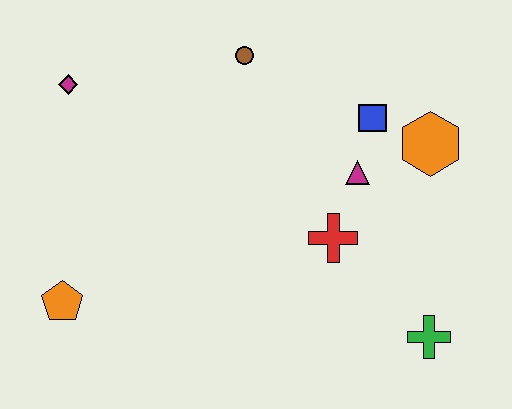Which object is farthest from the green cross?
The magenta diamond is farthest from the green cross.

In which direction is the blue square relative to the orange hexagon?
The blue square is to the left of the orange hexagon.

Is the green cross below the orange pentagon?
Yes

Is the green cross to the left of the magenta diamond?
No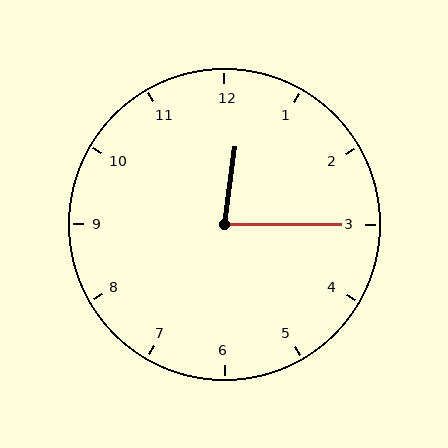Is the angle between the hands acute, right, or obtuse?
It is acute.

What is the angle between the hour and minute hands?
Approximately 82 degrees.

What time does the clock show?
12:15.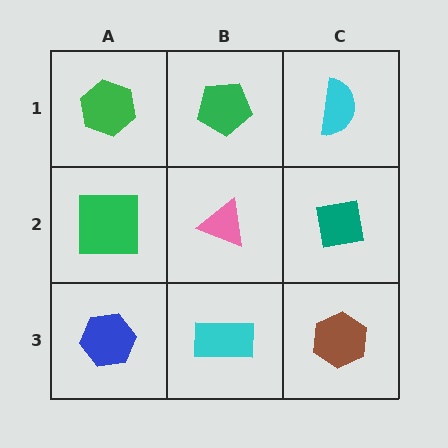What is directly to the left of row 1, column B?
A green hexagon.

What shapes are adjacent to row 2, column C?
A cyan semicircle (row 1, column C), a brown hexagon (row 3, column C), a pink triangle (row 2, column B).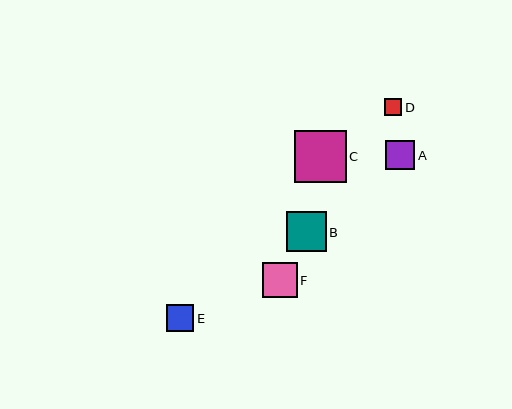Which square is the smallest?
Square D is the smallest with a size of approximately 17 pixels.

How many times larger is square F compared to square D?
Square F is approximately 2.0 times the size of square D.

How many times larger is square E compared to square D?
Square E is approximately 1.5 times the size of square D.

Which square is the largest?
Square C is the largest with a size of approximately 52 pixels.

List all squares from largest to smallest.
From largest to smallest: C, B, F, A, E, D.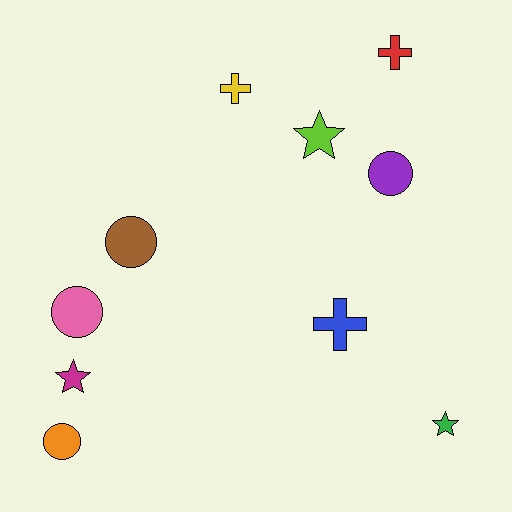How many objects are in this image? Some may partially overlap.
There are 10 objects.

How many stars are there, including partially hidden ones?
There are 3 stars.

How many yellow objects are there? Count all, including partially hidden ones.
There is 1 yellow object.